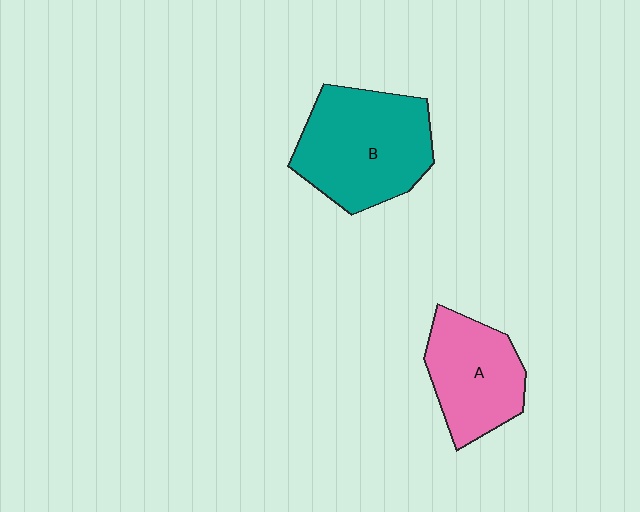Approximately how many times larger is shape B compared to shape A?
Approximately 1.4 times.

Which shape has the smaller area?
Shape A (pink).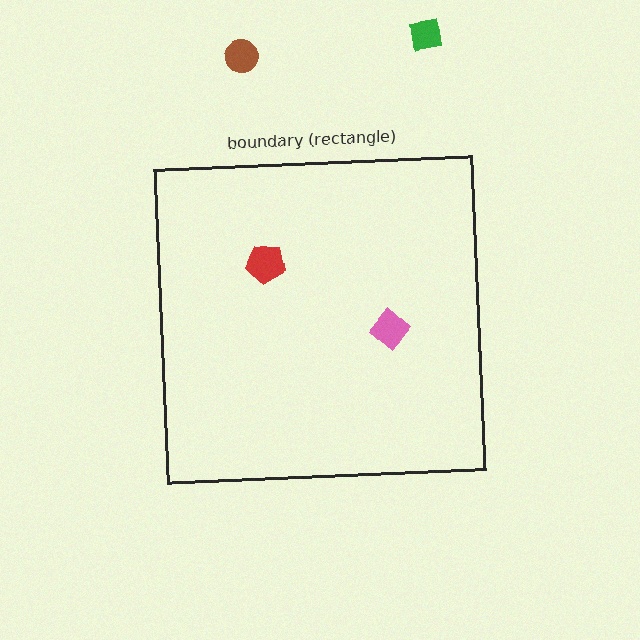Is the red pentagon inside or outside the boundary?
Inside.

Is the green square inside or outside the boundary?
Outside.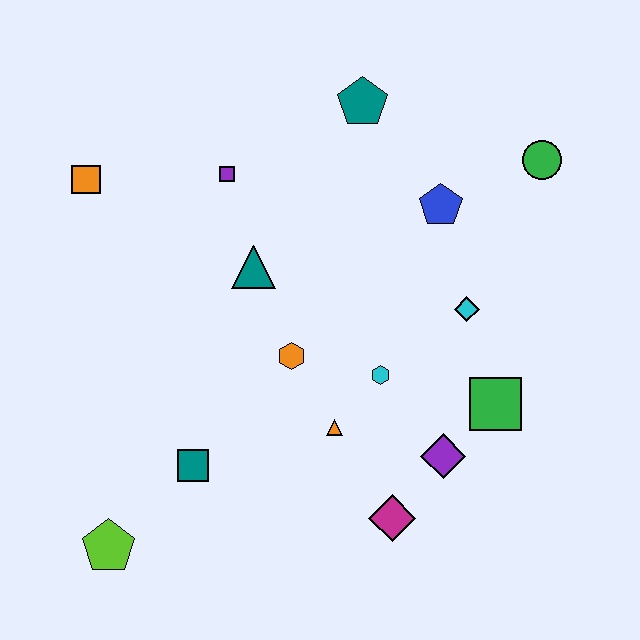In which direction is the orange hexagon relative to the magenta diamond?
The orange hexagon is above the magenta diamond.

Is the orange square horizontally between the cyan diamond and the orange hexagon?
No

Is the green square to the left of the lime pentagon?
No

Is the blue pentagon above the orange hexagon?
Yes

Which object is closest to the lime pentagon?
The teal square is closest to the lime pentagon.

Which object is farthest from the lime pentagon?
The green circle is farthest from the lime pentagon.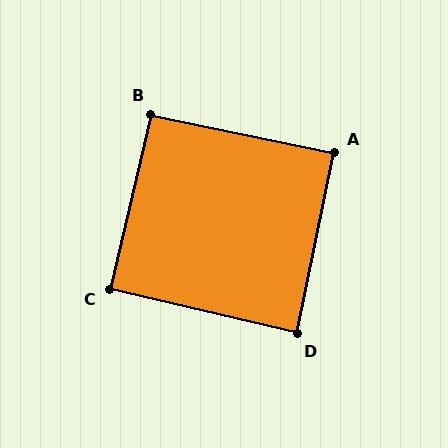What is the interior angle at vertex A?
Approximately 90 degrees (approximately right).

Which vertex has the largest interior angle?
B, at approximately 92 degrees.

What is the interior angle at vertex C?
Approximately 90 degrees (approximately right).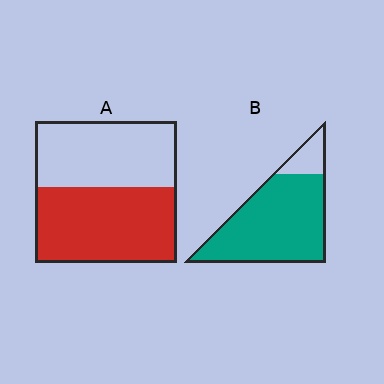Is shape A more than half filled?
Roughly half.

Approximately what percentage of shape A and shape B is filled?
A is approximately 55% and B is approximately 85%.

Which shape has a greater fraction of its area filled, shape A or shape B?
Shape B.